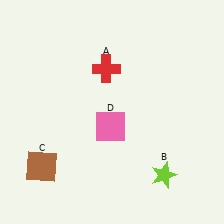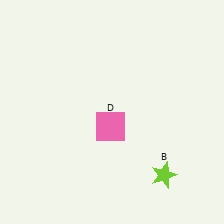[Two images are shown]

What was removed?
The red cross (A), the brown square (C) were removed in Image 2.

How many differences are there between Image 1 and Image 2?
There are 2 differences between the two images.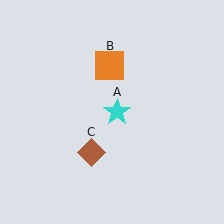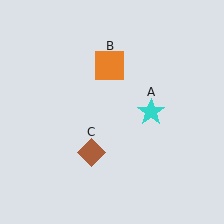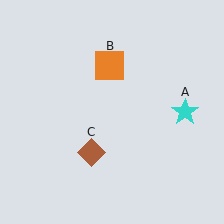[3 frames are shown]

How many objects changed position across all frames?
1 object changed position: cyan star (object A).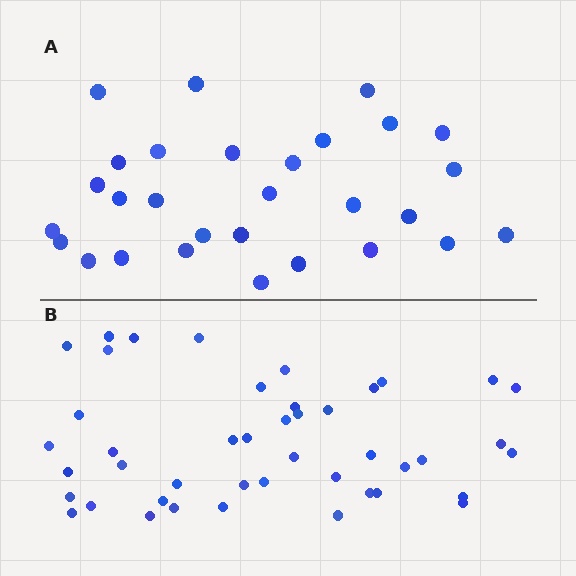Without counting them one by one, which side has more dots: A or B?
Region B (the bottom region) has more dots.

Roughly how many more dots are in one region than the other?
Region B has approximately 15 more dots than region A.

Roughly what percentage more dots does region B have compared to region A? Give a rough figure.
About 50% more.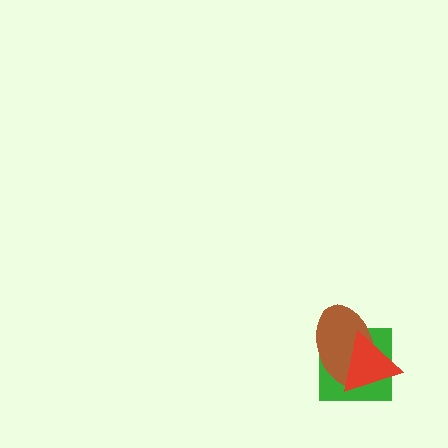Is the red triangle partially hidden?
No, no other shape covers it.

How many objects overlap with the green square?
2 objects overlap with the green square.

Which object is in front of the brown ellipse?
The red triangle is in front of the brown ellipse.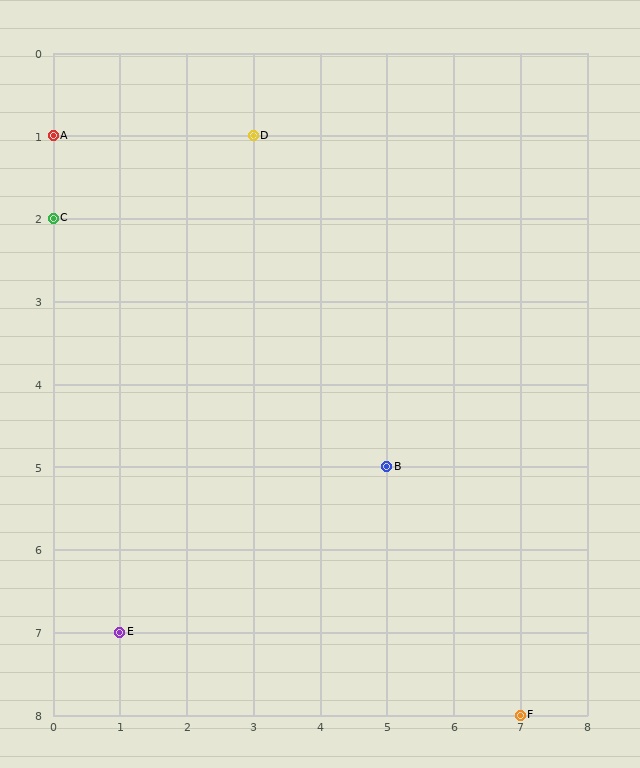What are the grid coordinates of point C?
Point C is at grid coordinates (0, 2).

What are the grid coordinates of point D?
Point D is at grid coordinates (3, 1).